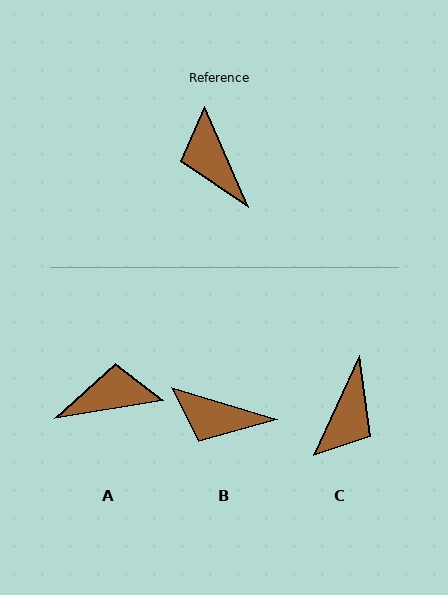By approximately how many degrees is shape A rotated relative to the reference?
Approximately 104 degrees clockwise.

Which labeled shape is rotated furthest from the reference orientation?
C, about 132 degrees away.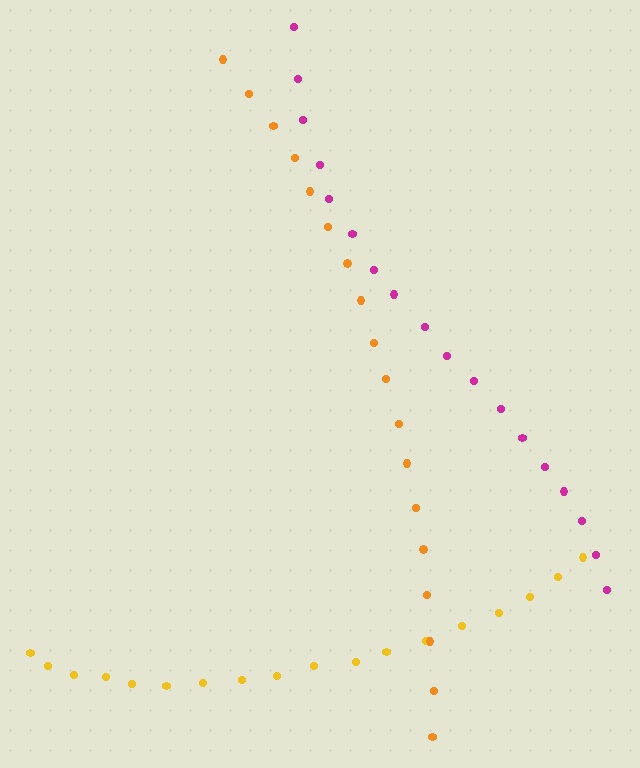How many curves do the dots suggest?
There are 3 distinct paths.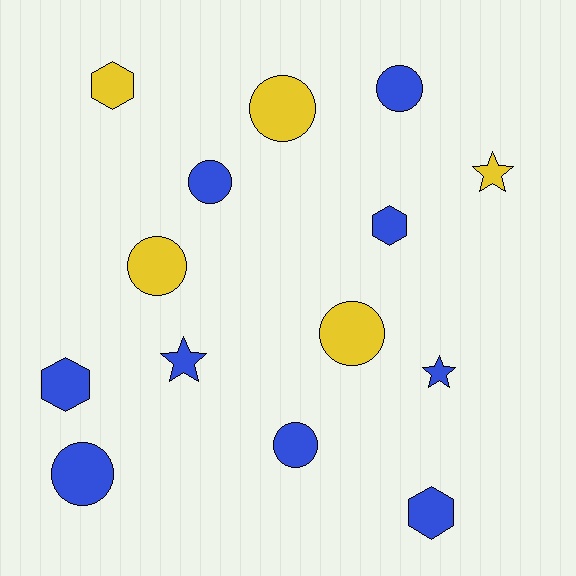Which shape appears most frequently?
Circle, with 7 objects.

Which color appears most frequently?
Blue, with 9 objects.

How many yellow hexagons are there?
There is 1 yellow hexagon.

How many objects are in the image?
There are 14 objects.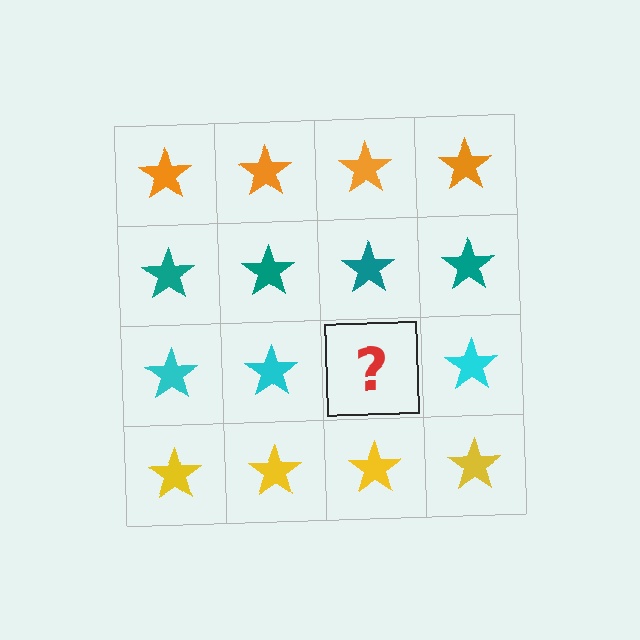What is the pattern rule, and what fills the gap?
The rule is that each row has a consistent color. The gap should be filled with a cyan star.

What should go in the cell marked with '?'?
The missing cell should contain a cyan star.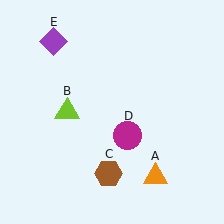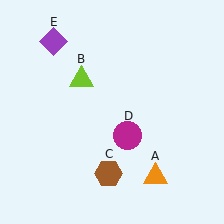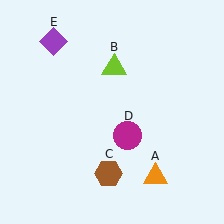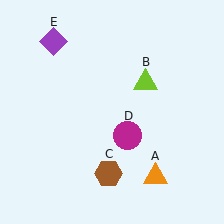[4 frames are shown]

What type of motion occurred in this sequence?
The lime triangle (object B) rotated clockwise around the center of the scene.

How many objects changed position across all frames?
1 object changed position: lime triangle (object B).